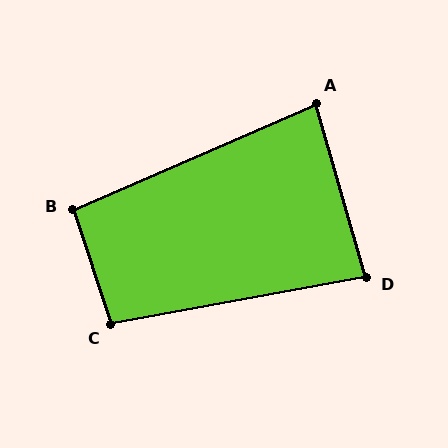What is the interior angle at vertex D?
Approximately 85 degrees (acute).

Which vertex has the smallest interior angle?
A, at approximately 82 degrees.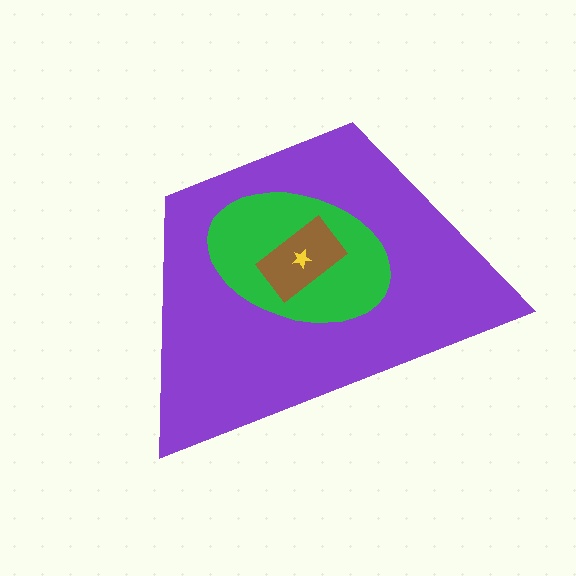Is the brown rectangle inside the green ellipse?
Yes.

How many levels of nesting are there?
4.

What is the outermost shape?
The purple trapezoid.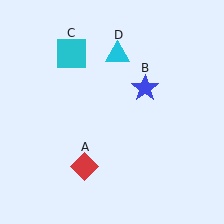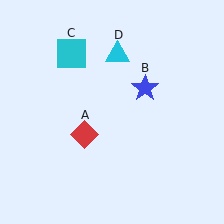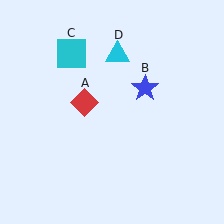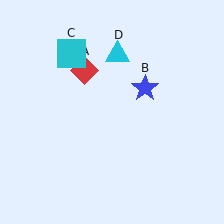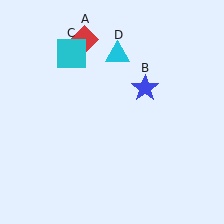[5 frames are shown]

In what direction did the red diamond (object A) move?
The red diamond (object A) moved up.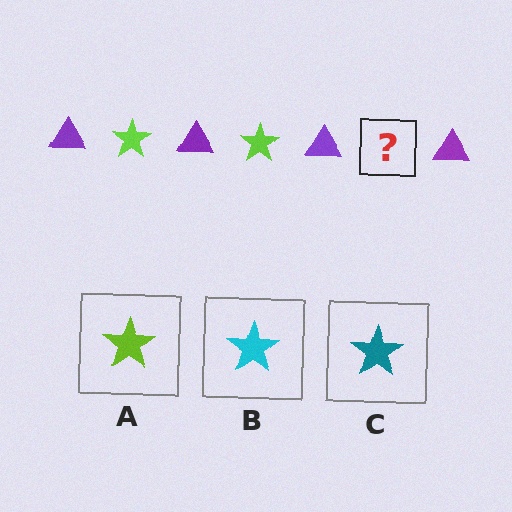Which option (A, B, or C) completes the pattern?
A.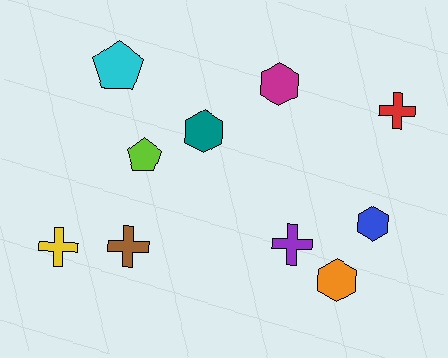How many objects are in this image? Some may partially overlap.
There are 10 objects.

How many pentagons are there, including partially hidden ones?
There are 2 pentagons.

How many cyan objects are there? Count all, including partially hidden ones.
There is 1 cyan object.